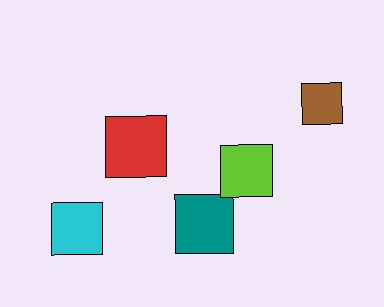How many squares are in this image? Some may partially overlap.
There are 5 squares.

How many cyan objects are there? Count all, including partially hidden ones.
There is 1 cyan object.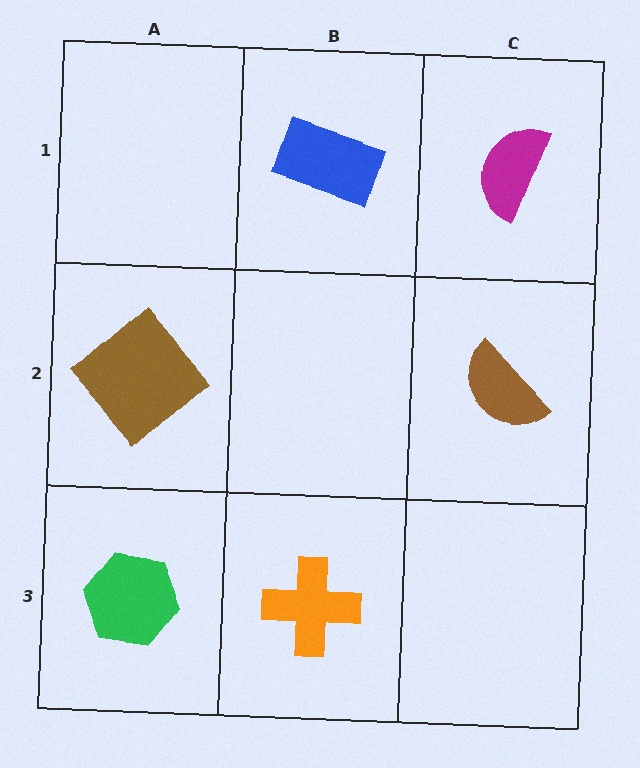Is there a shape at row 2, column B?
No, that cell is empty.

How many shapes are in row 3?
2 shapes.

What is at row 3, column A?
A green hexagon.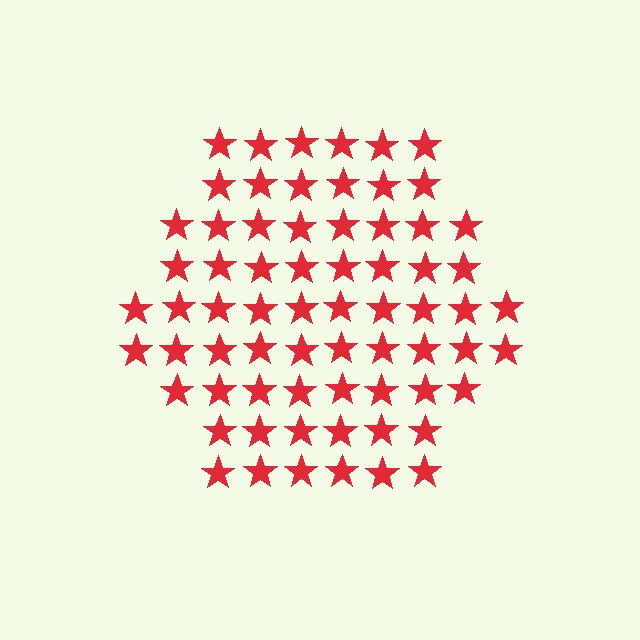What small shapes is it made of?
It is made of small stars.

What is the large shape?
The large shape is a hexagon.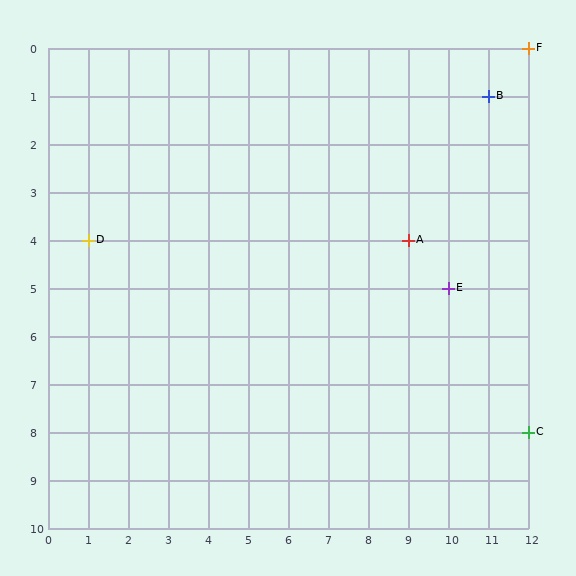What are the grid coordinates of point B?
Point B is at grid coordinates (11, 1).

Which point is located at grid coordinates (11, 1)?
Point B is at (11, 1).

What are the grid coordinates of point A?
Point A is at grid coordinates (9, 4).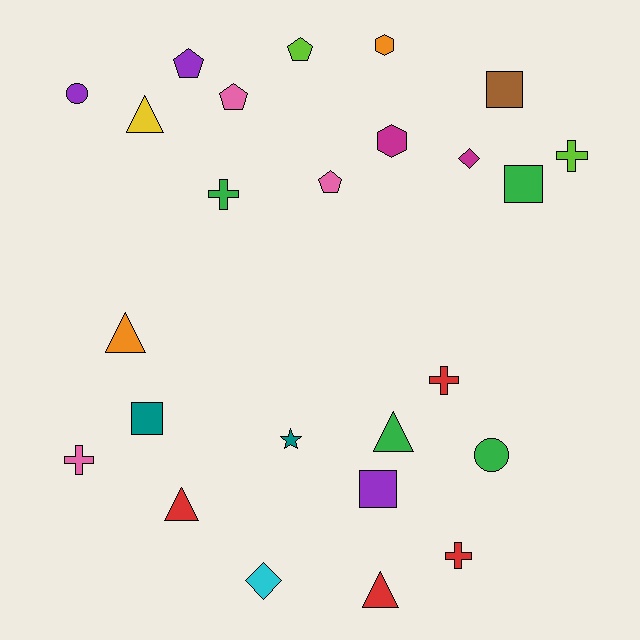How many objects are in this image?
There are 25 objects.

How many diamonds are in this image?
There are 2 diamonds.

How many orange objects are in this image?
There are 2 orange objects.